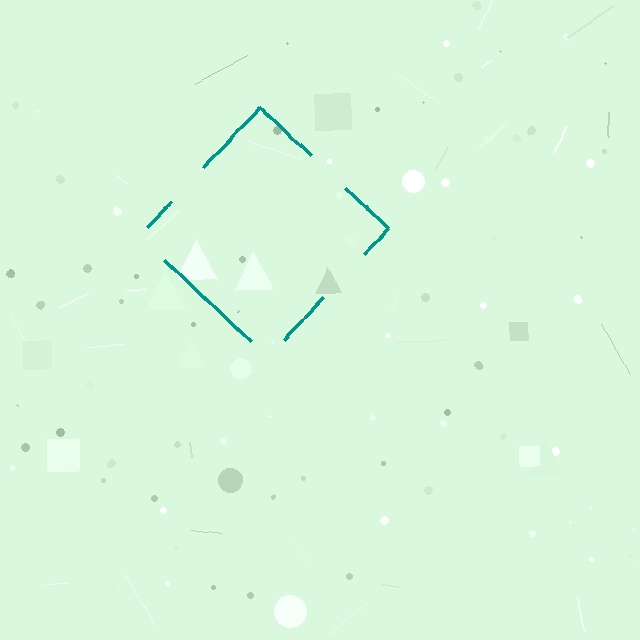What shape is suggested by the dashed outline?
The dashed outline suggests a diamond.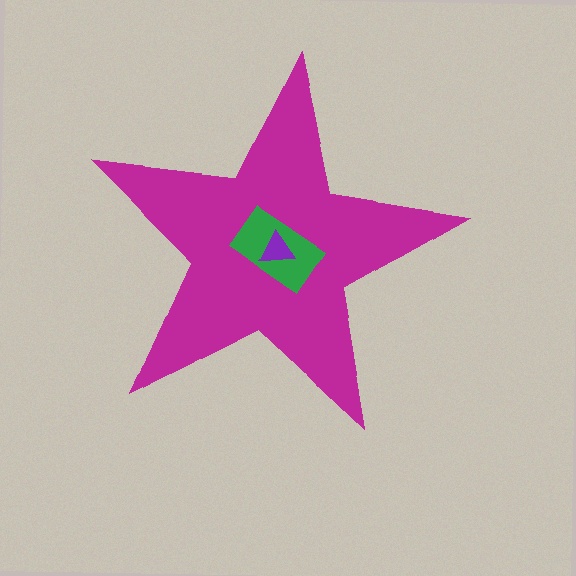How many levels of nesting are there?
3.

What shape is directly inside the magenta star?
The green rectangle.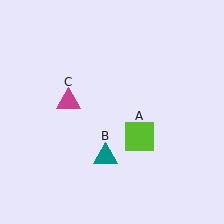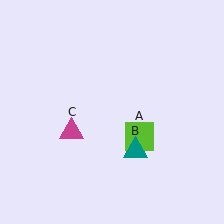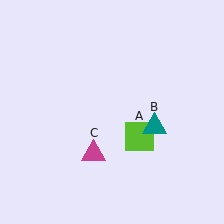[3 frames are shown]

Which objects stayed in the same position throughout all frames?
Lime square (object A) remained stationary.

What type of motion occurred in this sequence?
The teal triangle (object B), magenta triangle (object C) rotated counterclockwise around the center of the scene.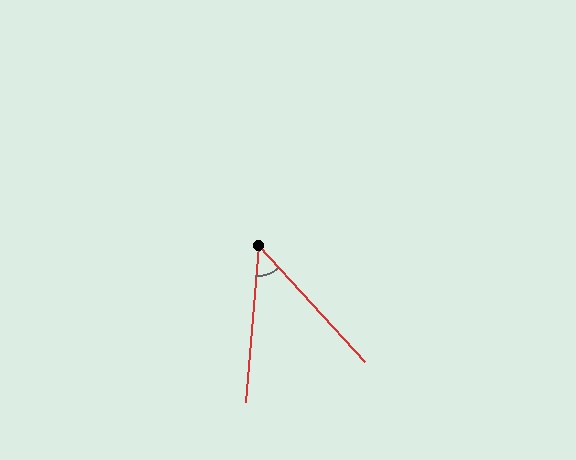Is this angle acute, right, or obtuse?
It is acute.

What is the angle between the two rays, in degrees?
Approximately 47 degrees.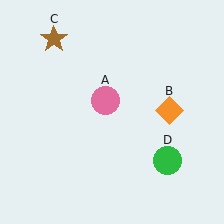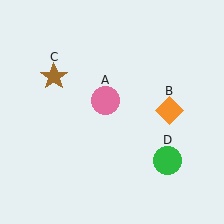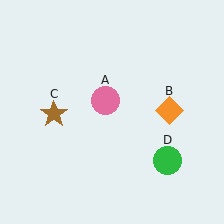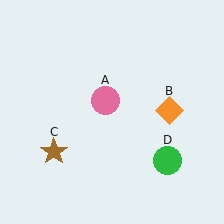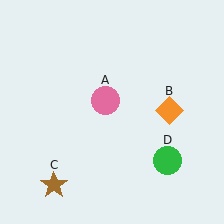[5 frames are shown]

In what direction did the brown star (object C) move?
The brown star (object C) moved down.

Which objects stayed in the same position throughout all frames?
Pink circle (object A) and orange diamond (object B) and green circle (object D) remained stationary.